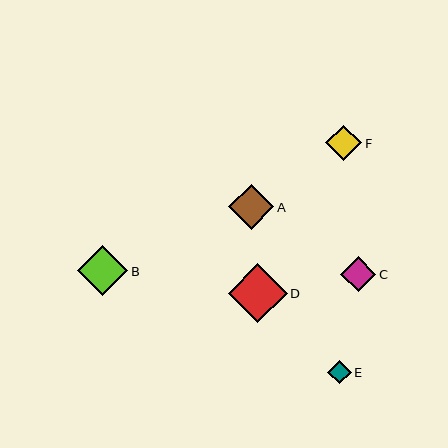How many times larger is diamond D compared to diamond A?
Diamond D is approximately 1.3 times the size of diamond A.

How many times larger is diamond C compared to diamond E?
Diamond C is approximately 1.5 times the size of diamond E.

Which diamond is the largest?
Diamond D is the largest with a size of approximately 59 pixels.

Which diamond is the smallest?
Diamond E is the smallest with a size of approximately 23 pixels.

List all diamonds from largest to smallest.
From largest to smallest: D, B, A, F, C, E.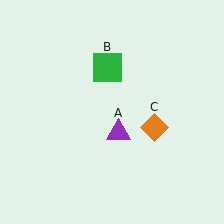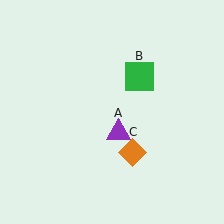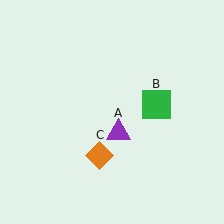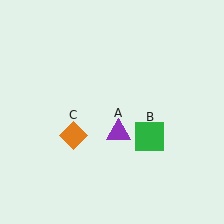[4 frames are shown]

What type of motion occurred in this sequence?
The green square (object B), orange diamond (object C) rotated clockwise around the center of the scene.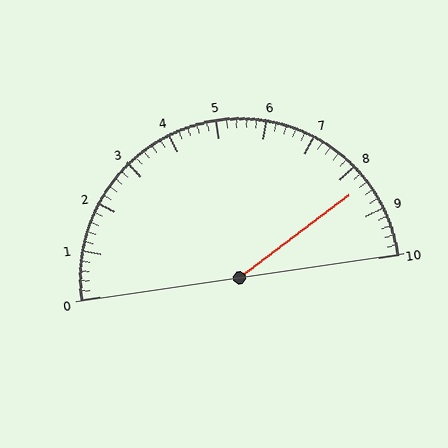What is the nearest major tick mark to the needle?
The nearest major tick mark is 8.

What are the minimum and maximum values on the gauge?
The gauge ranges from 0 to 10.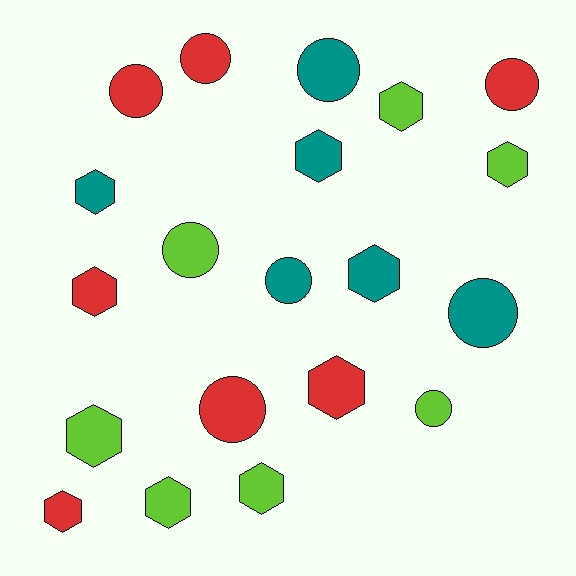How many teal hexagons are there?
There are 3 teal hexagons.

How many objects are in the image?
There are 20 objects.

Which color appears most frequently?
Red, with 7 objects.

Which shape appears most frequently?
Hexagon, with 11 objects.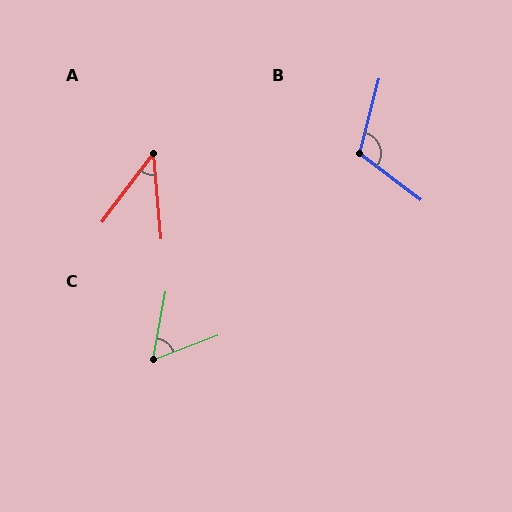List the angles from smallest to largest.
A (42°), C (59°), B (112°).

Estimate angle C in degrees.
Approximately 59 degrees.